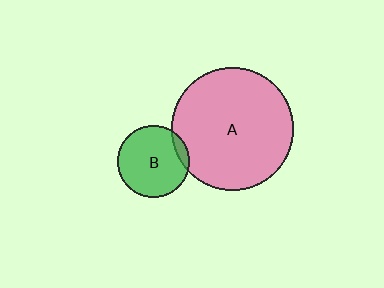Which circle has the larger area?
Circle A (pink).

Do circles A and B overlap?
Yes.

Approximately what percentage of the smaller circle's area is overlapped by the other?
Approximately 10%.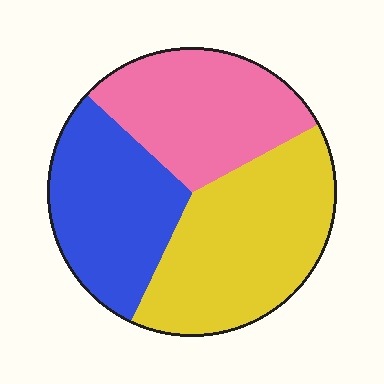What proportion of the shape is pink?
Pink takes up between a quarter and a half of the shape.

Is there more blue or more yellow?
Yellow.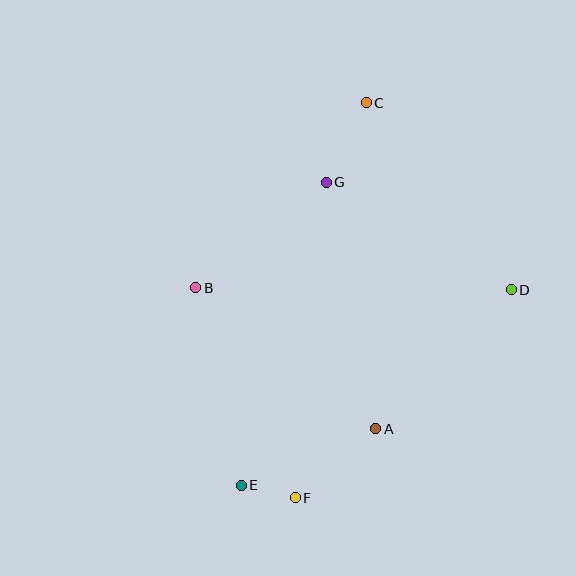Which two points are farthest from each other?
Points C and E are farthest from each other.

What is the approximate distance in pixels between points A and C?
The distance between A and C is approximately 326 pixels.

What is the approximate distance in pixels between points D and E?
The distance between D and E is approximately 333 pixels.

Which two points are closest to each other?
Points E and F are closest to each other.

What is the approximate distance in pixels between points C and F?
The distance between C and F is approximately 402 pixels.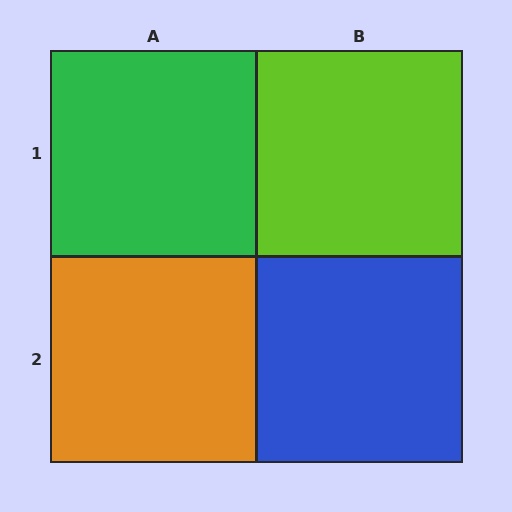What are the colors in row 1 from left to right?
Green, lime.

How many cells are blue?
1 cell is blue.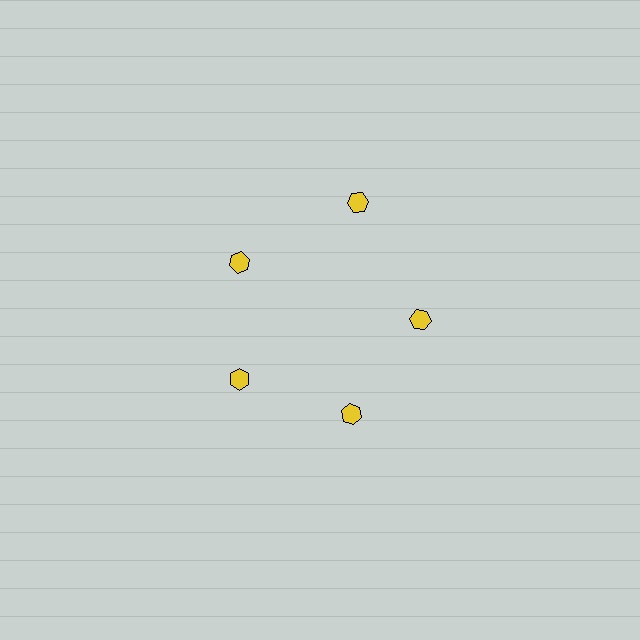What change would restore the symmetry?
The symmetry would be restored by moving it inward, back onto the ring so that all 5 hexagons sit at equal angles and equal distance from the center.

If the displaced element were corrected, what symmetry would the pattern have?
It would have 5-fold rotational symmetry — the pattern would map onto itself every 72 degrees.